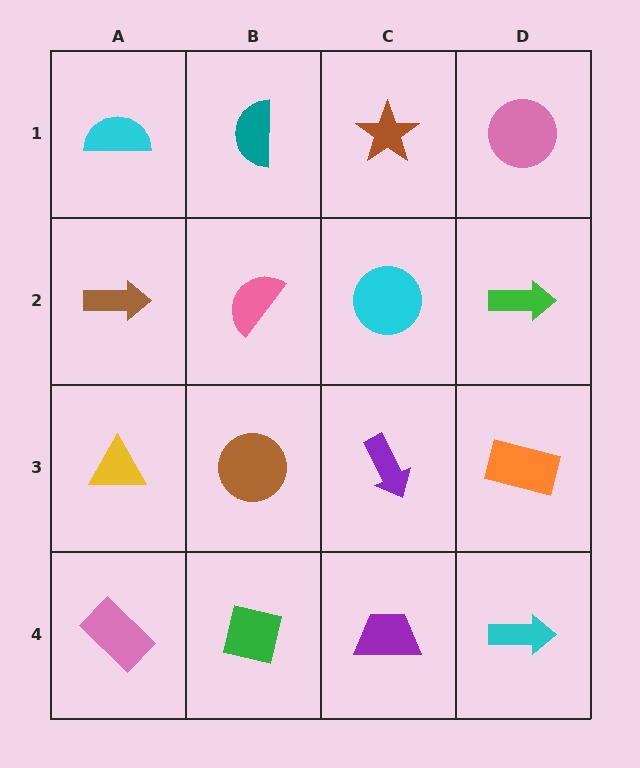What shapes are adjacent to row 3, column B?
A pink semicircle (row 2, column B), a green square (row 4, column B), a yellow triangle (row 3, column A), a purple arrow (row 3, column C).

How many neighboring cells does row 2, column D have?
3.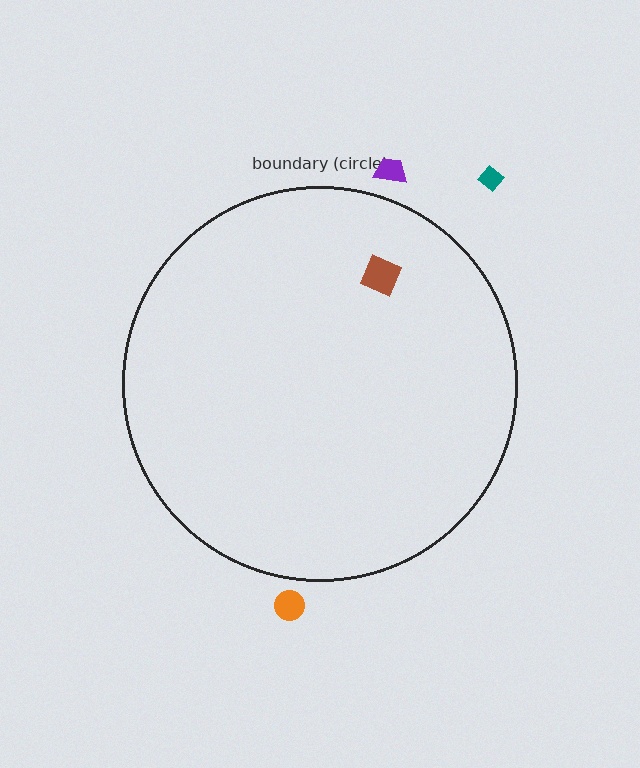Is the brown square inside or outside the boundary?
Inside.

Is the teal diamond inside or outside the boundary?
Outside.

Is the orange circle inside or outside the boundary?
Outside.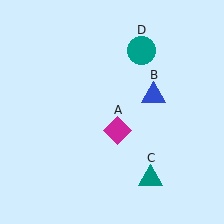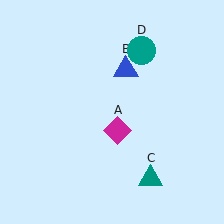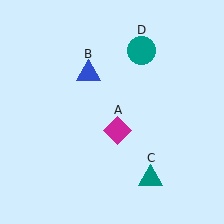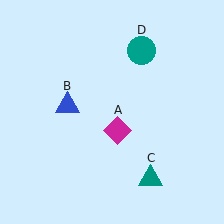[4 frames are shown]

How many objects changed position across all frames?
1 object changed position: blue triangle (object B).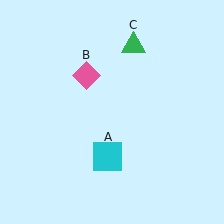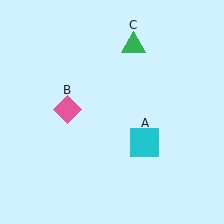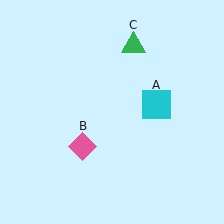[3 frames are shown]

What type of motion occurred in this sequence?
The cyan square (object A), pink diamond (object B) rotated counterclockwise around the center of the scene.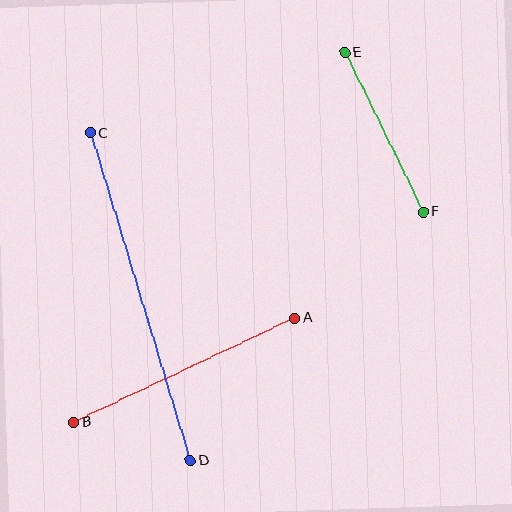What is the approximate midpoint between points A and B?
The midpoint is at approximately (184, 370) pixels.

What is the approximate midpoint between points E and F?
The midpoint is at approximately (384, 132) pixels.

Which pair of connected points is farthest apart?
Points C and D are farthest apart.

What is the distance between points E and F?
The distance is approximately 178 pixels.